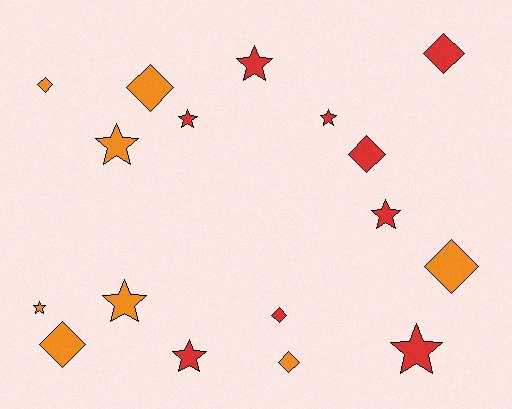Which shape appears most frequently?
Star, with 9 objects.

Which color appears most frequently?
Red, with 9 objects.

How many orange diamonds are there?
There are 5 orange diamonds.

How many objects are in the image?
There are 17 objects.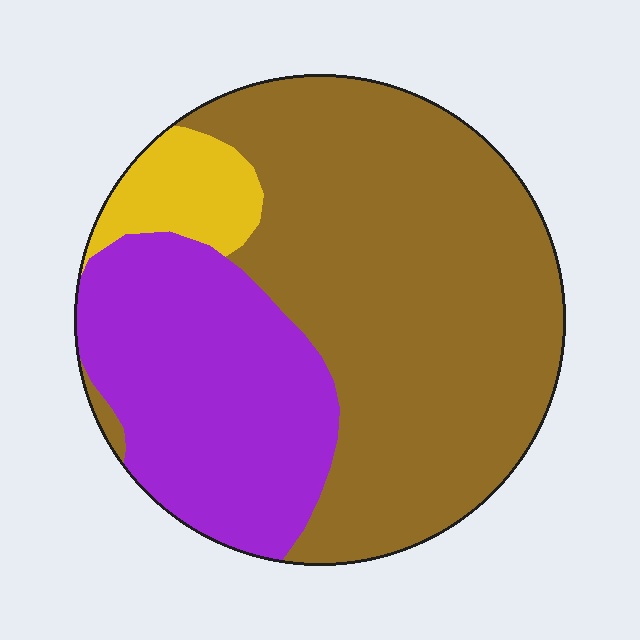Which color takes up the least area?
Yellow, at roughly 10%.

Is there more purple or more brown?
Brown.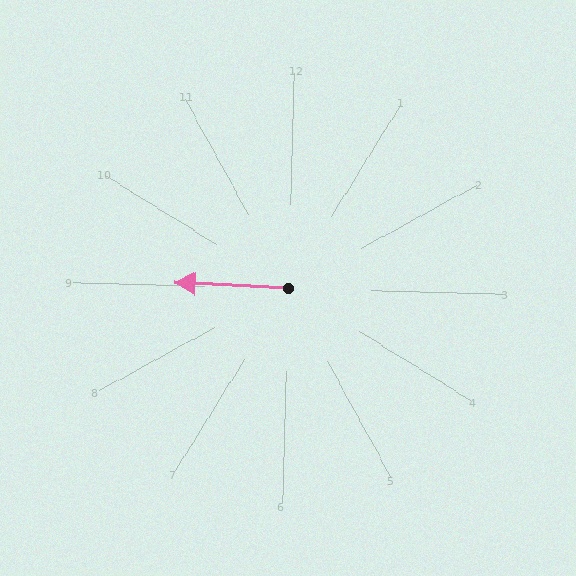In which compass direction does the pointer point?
West.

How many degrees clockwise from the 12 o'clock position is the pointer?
Approximately 271 degrees.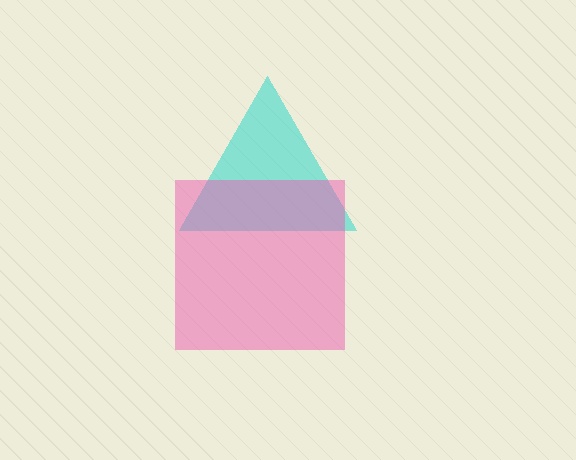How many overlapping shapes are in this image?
There are 2 overlapping shapes in the image.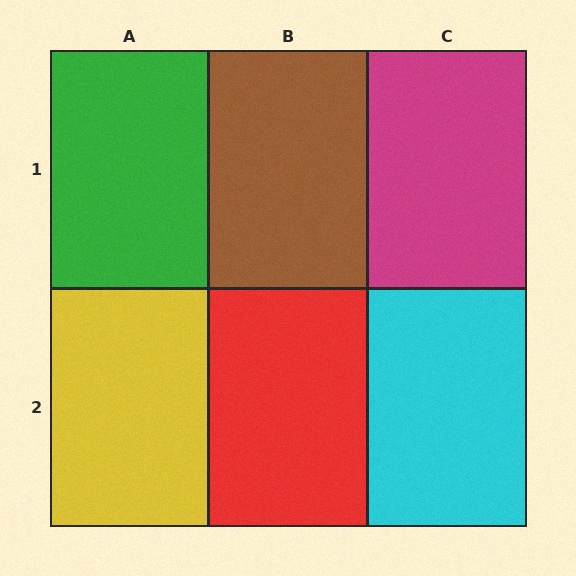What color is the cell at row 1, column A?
Green.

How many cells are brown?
1 cell is brown.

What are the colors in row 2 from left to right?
Yellow, red, cyan.